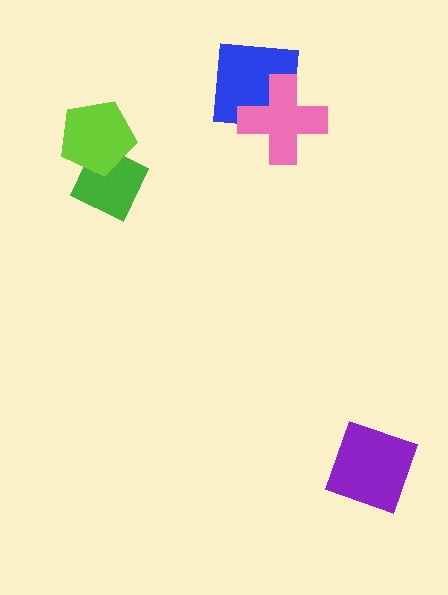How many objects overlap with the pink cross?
1 object overlaps with the pink cross.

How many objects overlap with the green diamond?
1 object overlaps with the green diamond.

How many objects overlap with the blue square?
1 object overlaps with the blue square.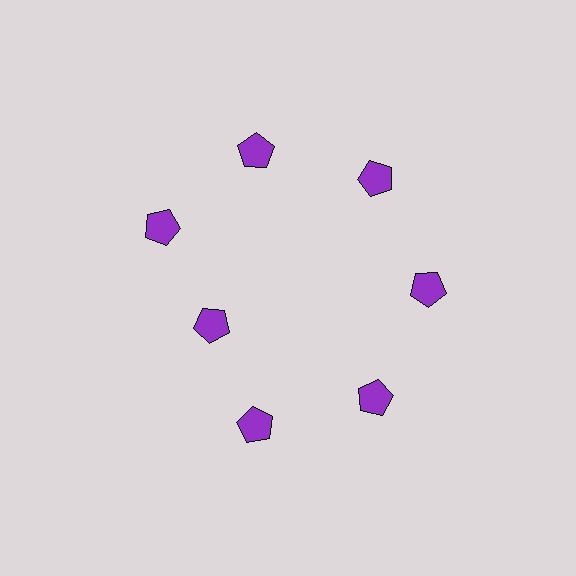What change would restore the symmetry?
The symmetry would be restored by moving it outward, back onto the ring so that all 7 pentagons sit at equal angles and equal distance from the center.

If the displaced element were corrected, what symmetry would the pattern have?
It would have 7-fold rotational symmetry — the pattern would map onto itself every 51 degrees.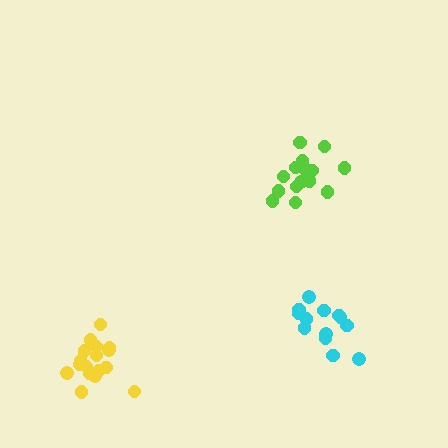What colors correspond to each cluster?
The clusters are colored: lime, yellow, cyan.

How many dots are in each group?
Group 1: 16 dots, Group 2: 17 dots, Group 3: 13 dots (46 total).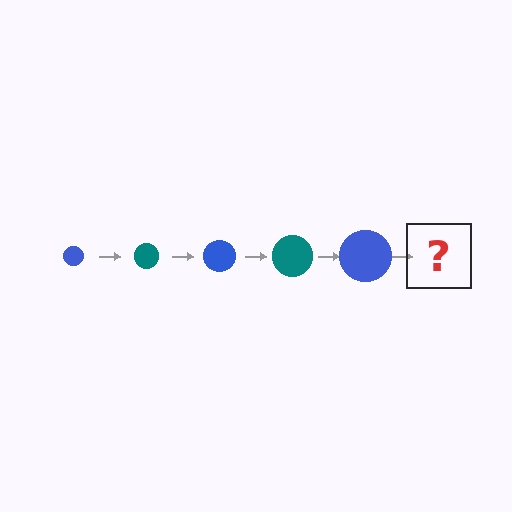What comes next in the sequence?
The next element should be a teal circle, larger than the previous one.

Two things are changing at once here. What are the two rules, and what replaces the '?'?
The two rules are that the circle grows larger each step and the color cycles through blue and teal. The '?' should be a teal circle, larger than the previous one.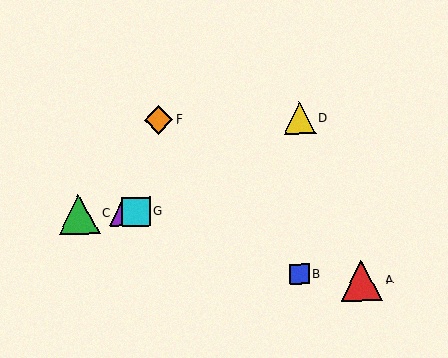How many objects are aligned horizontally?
3 objects (C, E, G) are aligned horizontally.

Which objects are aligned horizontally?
Objects C, E, G are aligned horizontally.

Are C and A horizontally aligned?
No, C is at y≈214 and A is at y≈280.